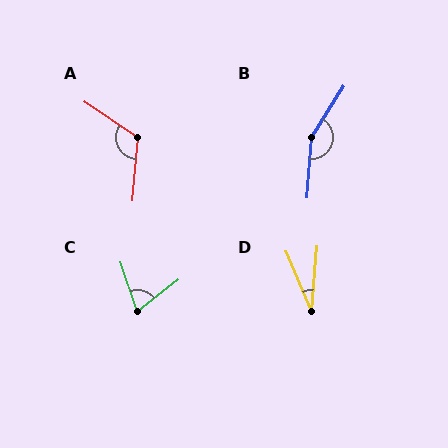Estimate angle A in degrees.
Approximately 120 degrees.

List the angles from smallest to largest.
D (28°), C (70°), A (120°), B (152°).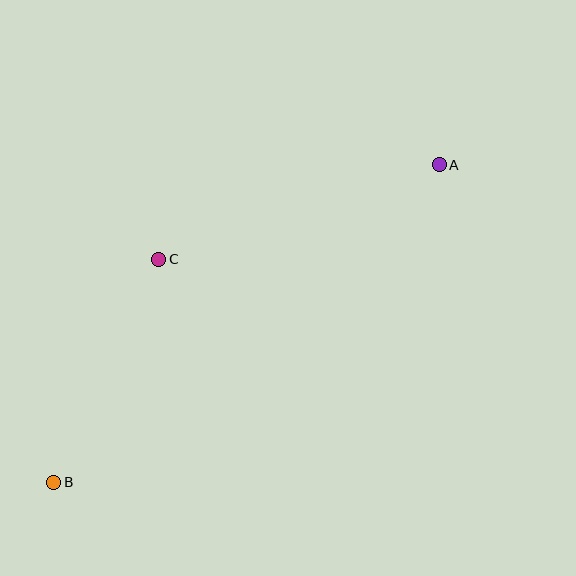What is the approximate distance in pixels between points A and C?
The distance between A and C is approximately 296 pixels.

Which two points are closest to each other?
Points B and C are closest to each other.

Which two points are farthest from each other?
Points A and B are farthest from each other.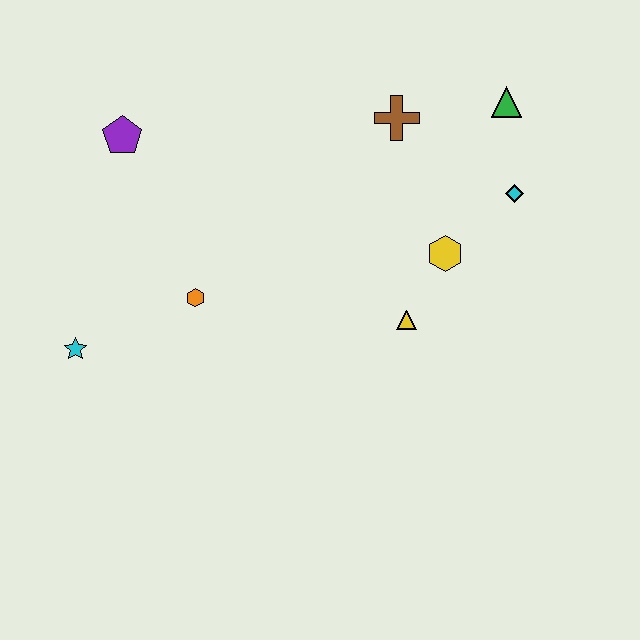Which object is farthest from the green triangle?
The cyan star is farthest from the green triangle.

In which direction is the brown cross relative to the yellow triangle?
The brown cross is above the yellow triangle.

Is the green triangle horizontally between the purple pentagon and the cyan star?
No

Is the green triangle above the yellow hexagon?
Yes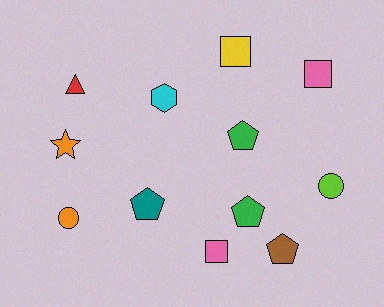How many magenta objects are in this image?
There are no magenta objects.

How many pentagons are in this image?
There are 4 pentagons.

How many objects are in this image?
There are 12 objects.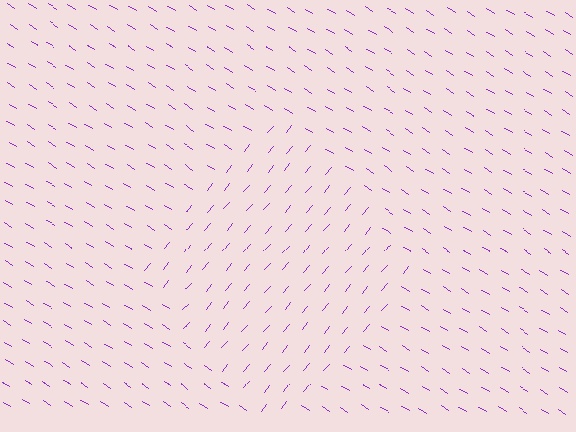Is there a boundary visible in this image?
Yes, there is a texture boundary formed by a change in line orientation.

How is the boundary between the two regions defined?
The boundary is defined purely by a change in line orientation (approximately 82 degrees difference). All lines are the same color and thickness.